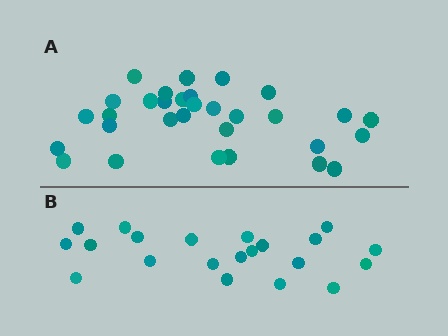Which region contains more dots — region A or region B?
Region A (the top region) has more dots.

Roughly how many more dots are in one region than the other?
Region A has roughly 10 or so more dots than region B.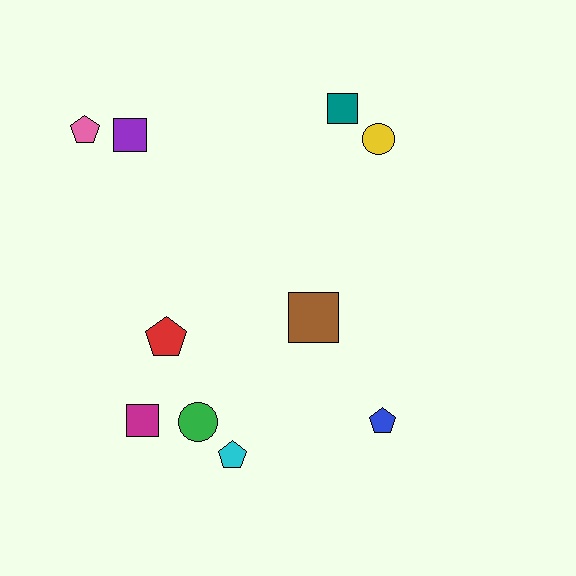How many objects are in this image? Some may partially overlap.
There are 10 objects.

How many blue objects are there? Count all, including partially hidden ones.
There is 1 blue object.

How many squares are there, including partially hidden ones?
There are 4 squares.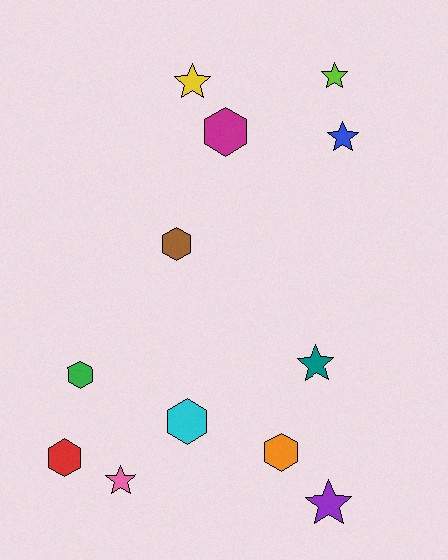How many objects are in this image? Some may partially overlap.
There are 12 objects.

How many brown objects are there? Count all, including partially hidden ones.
There is 1 brown object.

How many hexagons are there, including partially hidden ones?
There are 6 hexagons.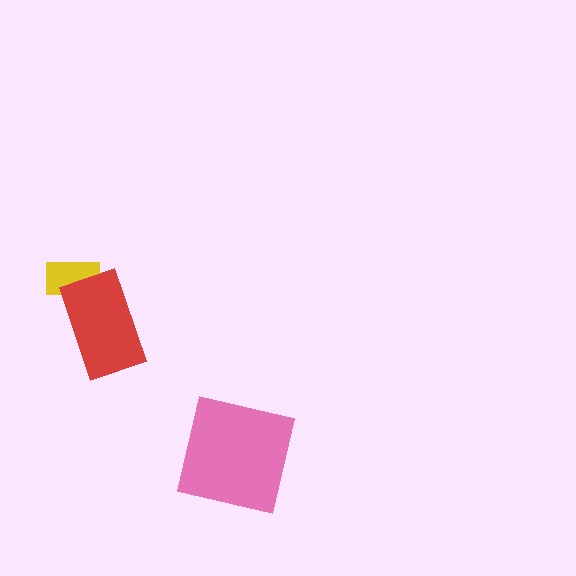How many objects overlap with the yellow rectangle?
1 object overlaps with the yellow rectangle.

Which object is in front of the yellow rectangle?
The red rectangle is in front of the yellow rectangle.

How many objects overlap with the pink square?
0 objects overlap with the pink square.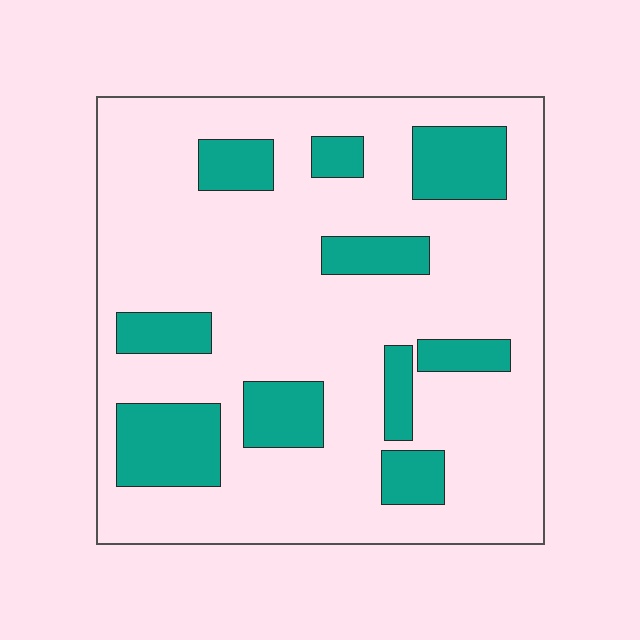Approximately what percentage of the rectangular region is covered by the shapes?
Approximately 20%.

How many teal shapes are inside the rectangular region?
10.